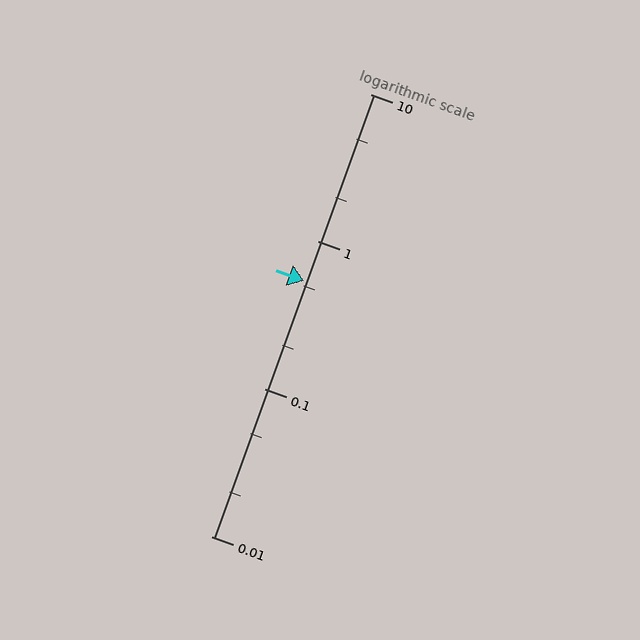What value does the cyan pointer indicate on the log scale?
The pointer indicates approximately 0.54.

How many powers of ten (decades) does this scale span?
The scale spans 3 decades, from 0.01 to 10.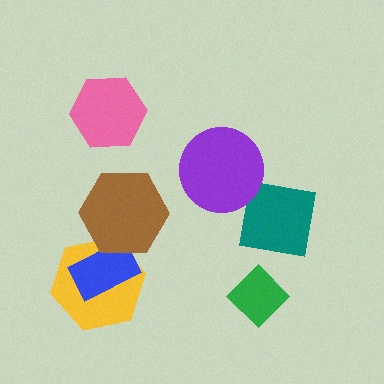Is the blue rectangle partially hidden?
Yes, it is partially covered by another shape.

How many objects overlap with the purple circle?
0 objects overlap with the purple circle.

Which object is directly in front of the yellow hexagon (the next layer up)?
The blue rectangle is directly in front of the yellow hexagon.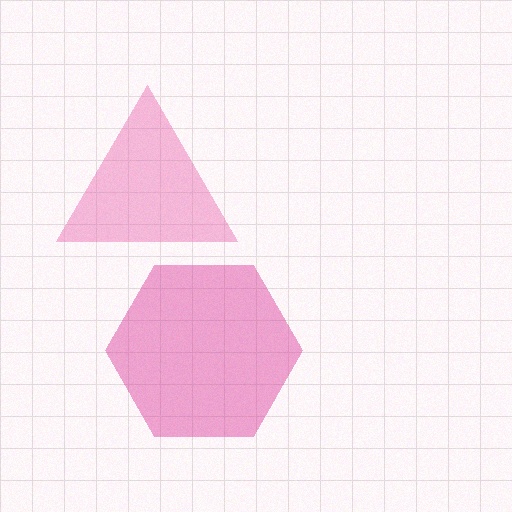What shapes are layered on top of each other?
The layered shapes are: a magenta hexagon, a pink triangle.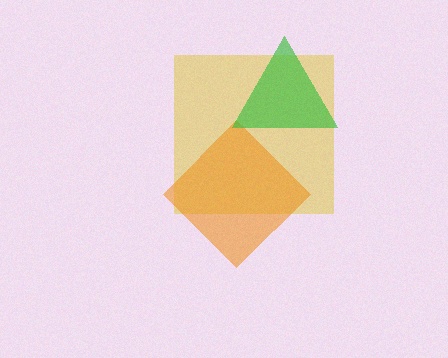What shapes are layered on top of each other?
The layered shapes are: a yellow square, an orange diamond, a green triangle.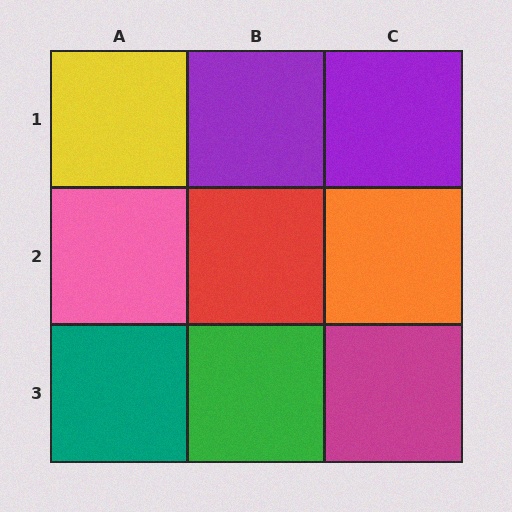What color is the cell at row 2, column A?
Pink.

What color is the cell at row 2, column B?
Red.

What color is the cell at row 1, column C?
Purple.